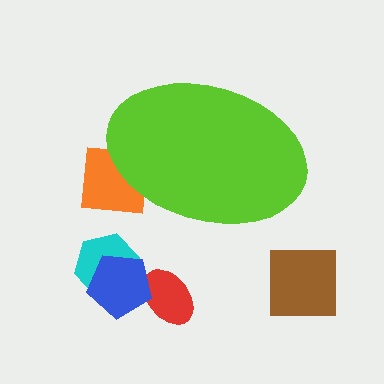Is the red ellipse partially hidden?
No, the red ellipse is fully visible.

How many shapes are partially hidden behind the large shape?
1 shape is partially hidden.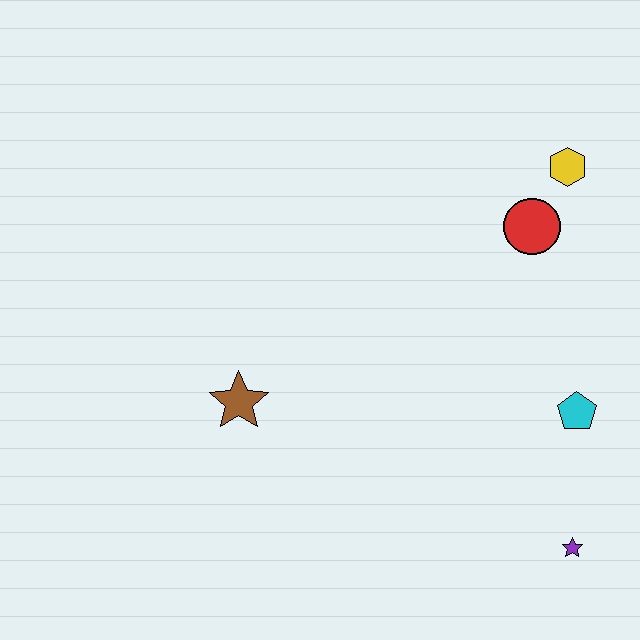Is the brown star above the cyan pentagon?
Yes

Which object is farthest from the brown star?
The yellow hexagon is farthest from the brown star.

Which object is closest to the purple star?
The cyan pentagon is closest to the purple star.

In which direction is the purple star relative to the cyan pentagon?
The purple star is below the cyan pentagon.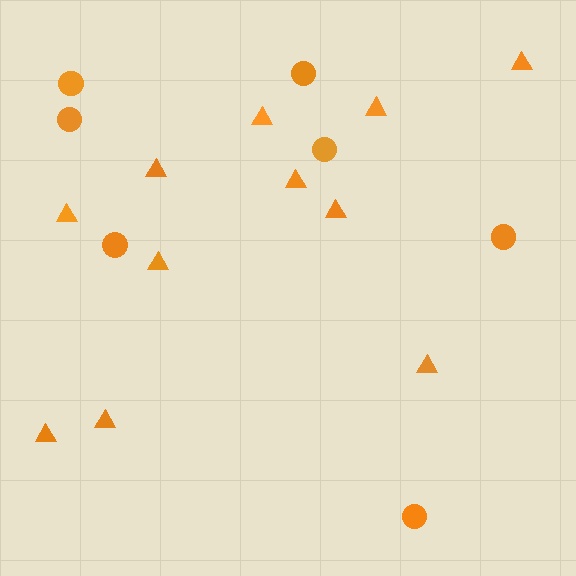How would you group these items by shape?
There are 2 groups: one group of circles (7) and one group of triangles (11).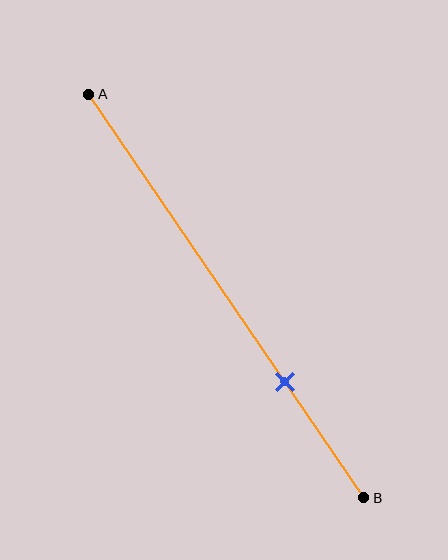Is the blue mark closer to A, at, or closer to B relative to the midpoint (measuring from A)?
The blue mark is closer to point B than the midpoint of segment AB.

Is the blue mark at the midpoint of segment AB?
No, the mark is at about 70% from A, not at the 50% midpoint.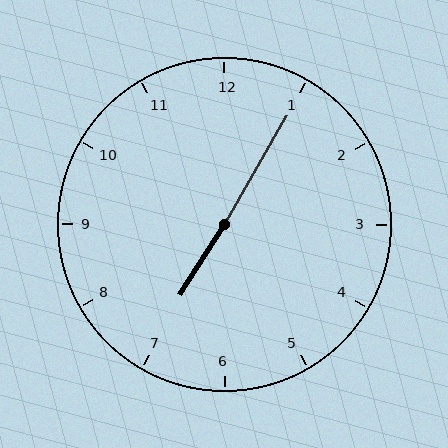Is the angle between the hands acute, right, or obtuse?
It is obtuse.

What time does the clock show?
7:05.